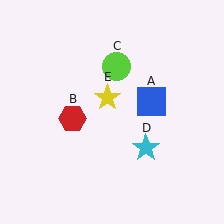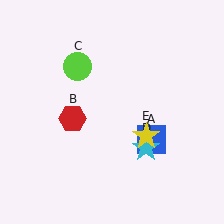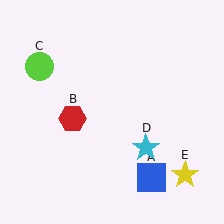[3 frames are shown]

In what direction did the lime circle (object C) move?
The lime circle (object C) moved left.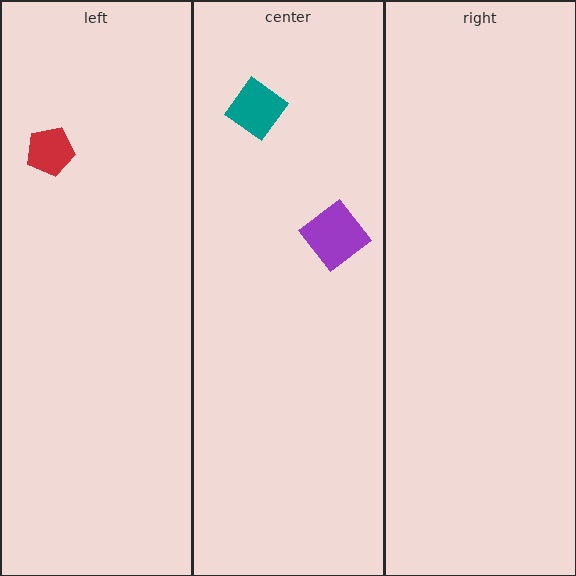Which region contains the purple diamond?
The center region.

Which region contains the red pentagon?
The left region.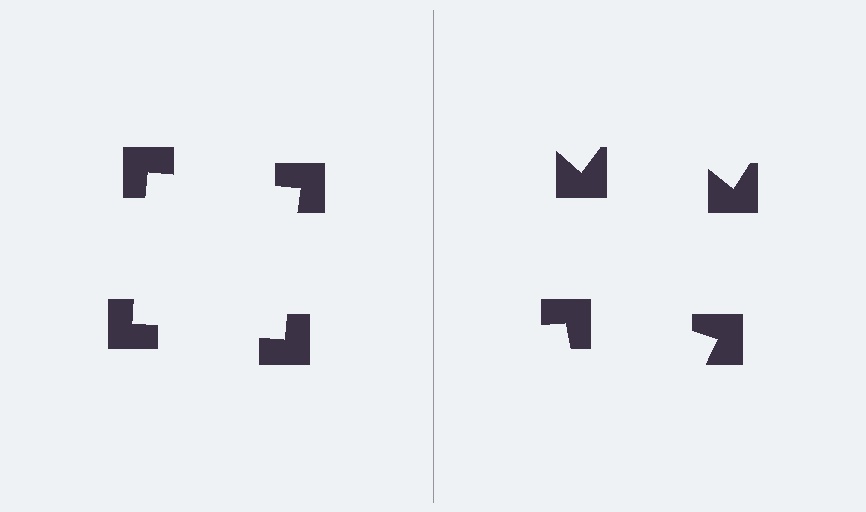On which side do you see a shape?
An illusory square appears on the left side. On the right side the wedge cuts are rotated, so no coherent shape forms.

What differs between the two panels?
The notched squares are positioned identically on both sides; only the wedge orientations differ. On the left they align to a square; on the right they are misaligned.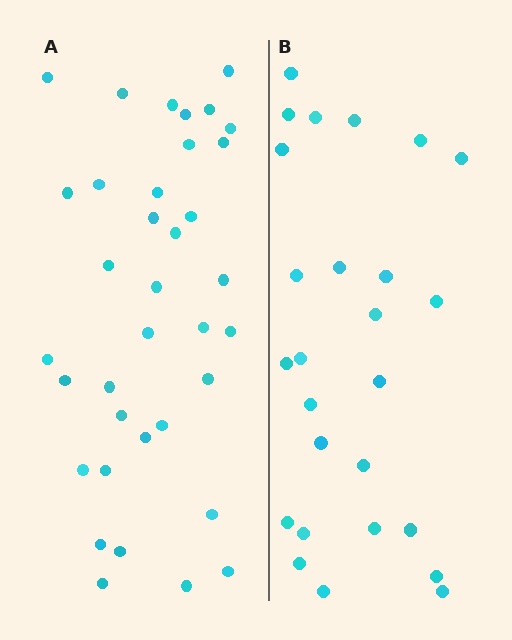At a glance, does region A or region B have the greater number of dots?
Region A (the left region) has more dots.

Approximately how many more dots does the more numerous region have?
Region A has roughly 10 or so more dots than region B.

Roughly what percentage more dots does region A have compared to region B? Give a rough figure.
About 40% more.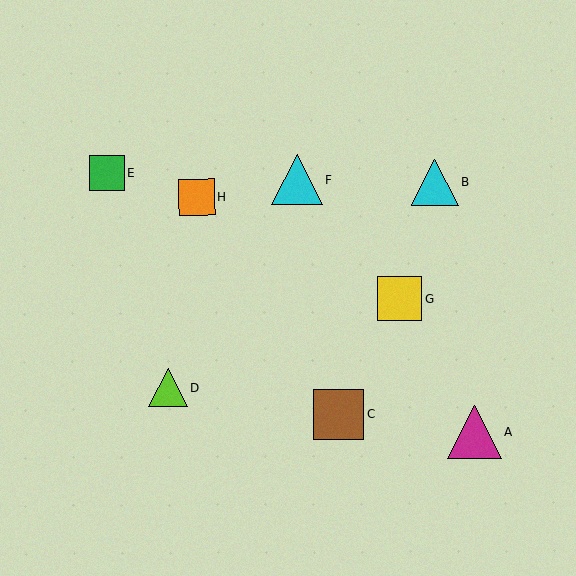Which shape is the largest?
The magenta triangle (labeled A) is the largest.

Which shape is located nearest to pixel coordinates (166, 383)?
The lime triangle (labeled D) at (168, 388) is nearest to that location.